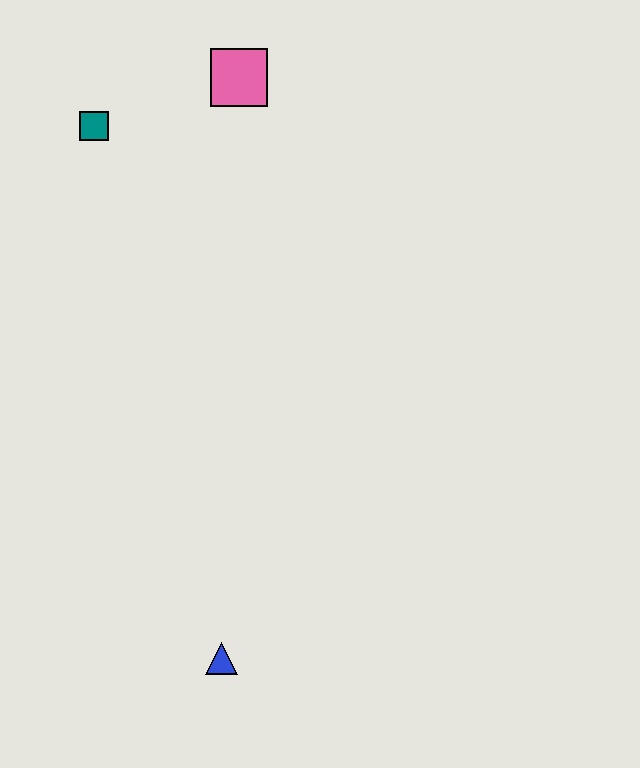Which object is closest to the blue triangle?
The teal square is closest to the blue triangle.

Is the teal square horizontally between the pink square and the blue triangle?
No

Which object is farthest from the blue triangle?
The pink square is farthest from the blue triangle.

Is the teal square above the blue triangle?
Yes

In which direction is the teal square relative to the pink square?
The teal square is to the left of the pink square.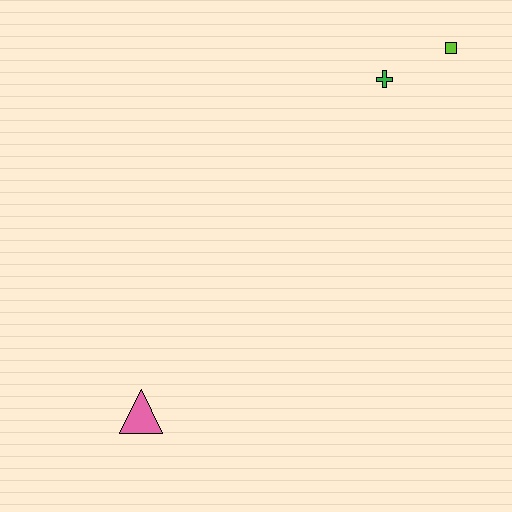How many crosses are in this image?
There is 1 cross.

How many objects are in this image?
There are 3 objects.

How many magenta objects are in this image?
There are no magenta objects.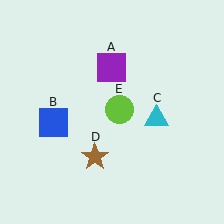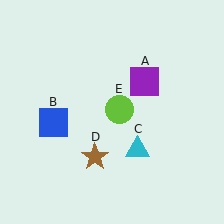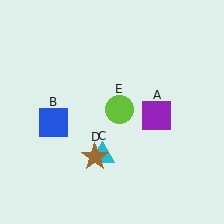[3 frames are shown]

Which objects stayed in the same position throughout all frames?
Blue square (object B) and brown star (object D) and lime circle (object E) remained stationary.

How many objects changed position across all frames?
2 objects changed position: purple square (object A), cyan triangle (object C).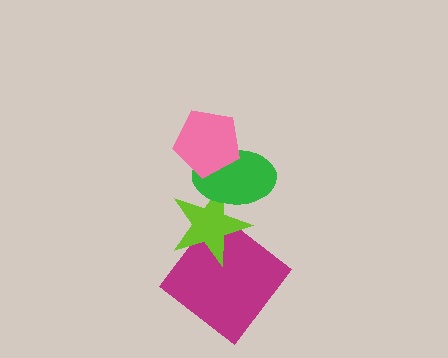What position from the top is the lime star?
The lime star is 3rd from the top.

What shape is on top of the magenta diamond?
The lime star is on top of the magenta diamond.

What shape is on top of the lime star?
The green ellipse is on top of the lime star.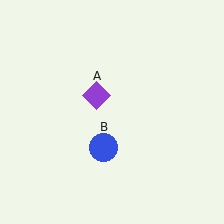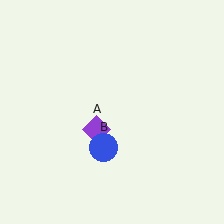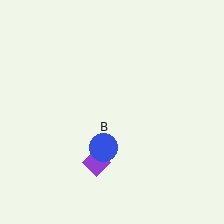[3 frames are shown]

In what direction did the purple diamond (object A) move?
The purple diamond (object A) moved down.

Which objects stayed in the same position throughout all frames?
Blue circle (object B) remained stationary.